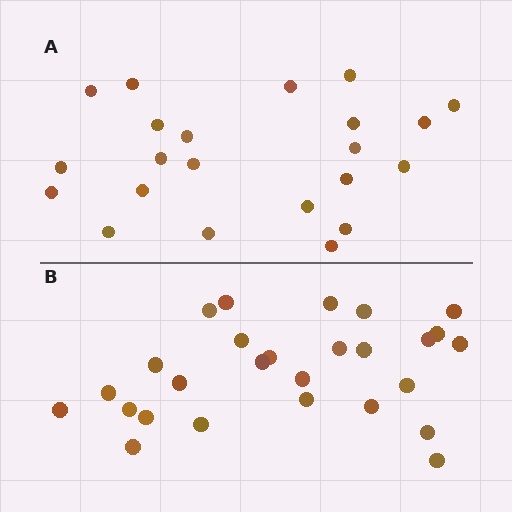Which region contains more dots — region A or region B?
Region B (the bottom region) has more dots.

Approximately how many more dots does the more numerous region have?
Region B has about 5 more dots than region A.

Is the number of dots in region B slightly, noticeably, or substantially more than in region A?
Region B has only slightly more — the two regions are fairly close. The ratio is roughly 1.2 to 1.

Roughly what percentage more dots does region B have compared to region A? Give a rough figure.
About 25% more.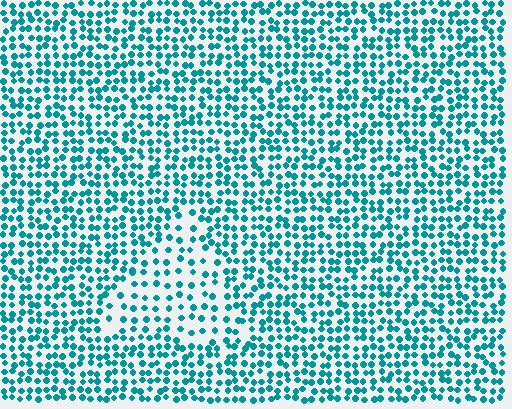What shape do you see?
I see a triangle.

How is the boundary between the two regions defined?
The boundary is defined by a change in element density (approximately 1.8x ratio). All elements are the same color, size, and shape.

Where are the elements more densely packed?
The elements are more densely packed outside the triangle boundary.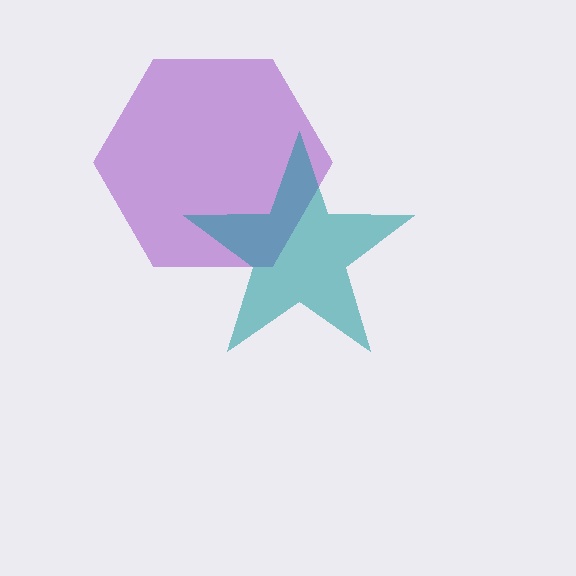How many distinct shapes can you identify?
There are 2 distinct shapes: a purple hexagon, a teal star.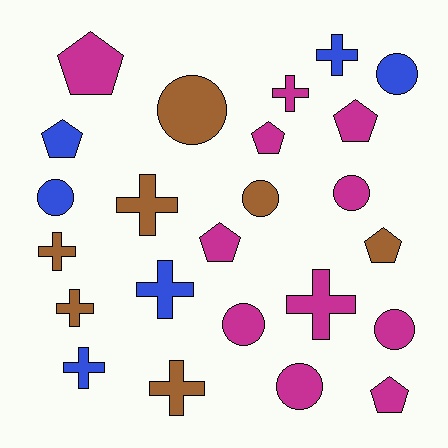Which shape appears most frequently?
Cross, with 9 objects.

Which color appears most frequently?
Magenta, with 11 objects.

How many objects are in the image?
There are 24 objects.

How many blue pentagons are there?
There is 1 blue pentagon.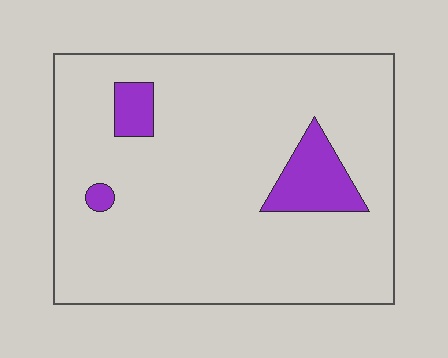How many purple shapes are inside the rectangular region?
3.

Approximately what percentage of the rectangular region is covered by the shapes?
Approximately 10%.